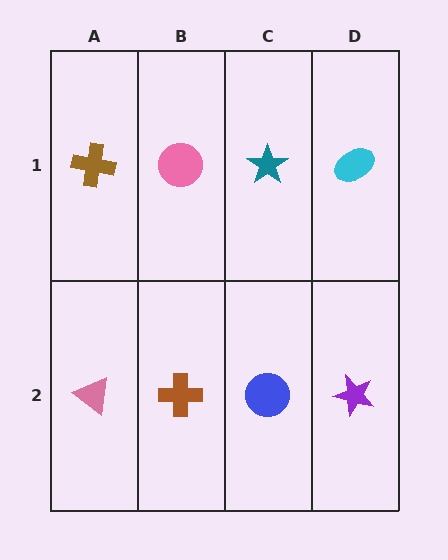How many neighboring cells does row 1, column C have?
3.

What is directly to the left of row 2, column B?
A pink triangle.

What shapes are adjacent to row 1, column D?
A purple star (row 2, column D), a teal star (row 1, column C).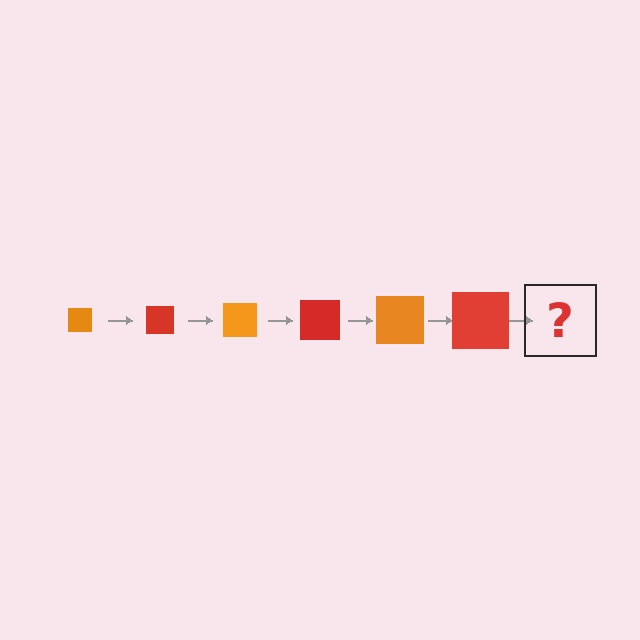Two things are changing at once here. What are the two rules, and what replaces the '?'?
The two rules are that the square grows larger each step and the color cycles through orange and red. The '?' should be an orange square, larger than the previous one.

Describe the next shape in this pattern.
It should be an orange square, larger than the previous one.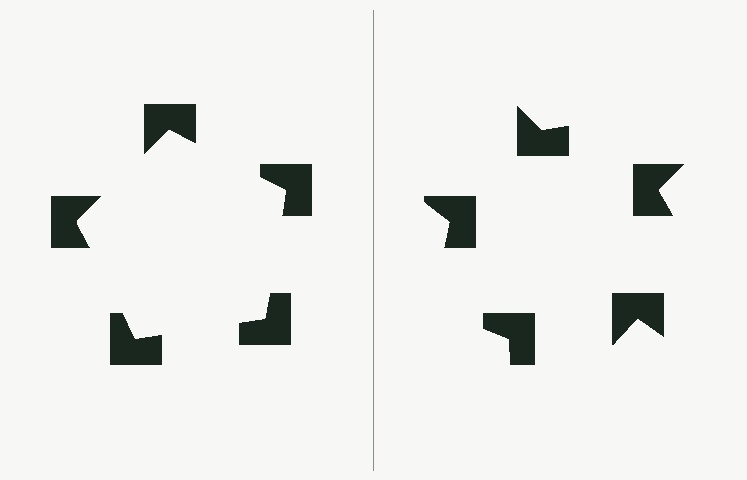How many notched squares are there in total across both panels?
10 — 5 on each side.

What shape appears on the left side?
An illusory pentagon.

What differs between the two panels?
The notched squares are positioned identically on both sides; only the wedge orientations differ. On the left they align to a pentagon; on the right they are misaligned.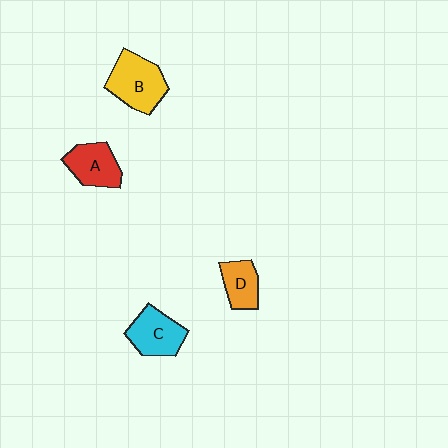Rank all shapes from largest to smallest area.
From largest to smallest: B (yellow), C (cyan), A (red), D (orange).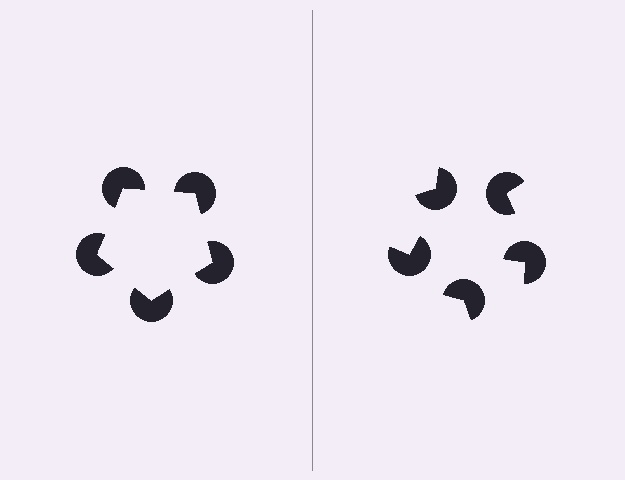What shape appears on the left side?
An illusory pentagon.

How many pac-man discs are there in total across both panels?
10 — 5 on each side.